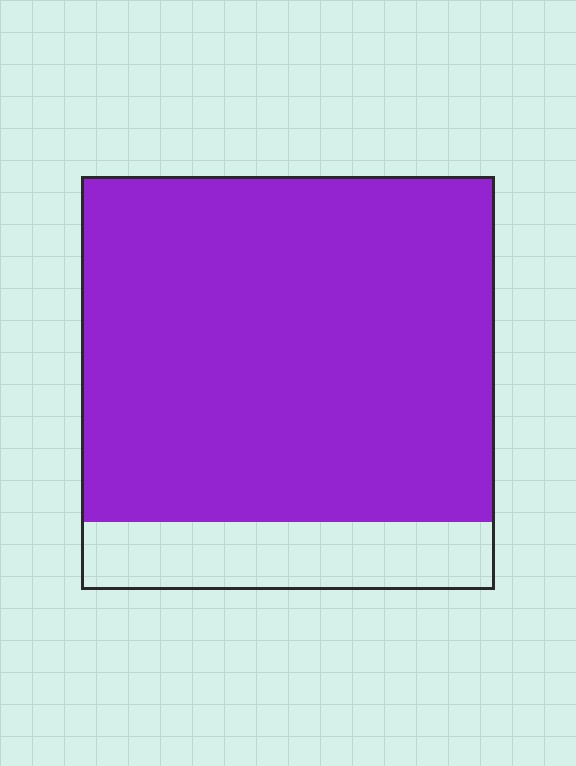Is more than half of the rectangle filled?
Yes.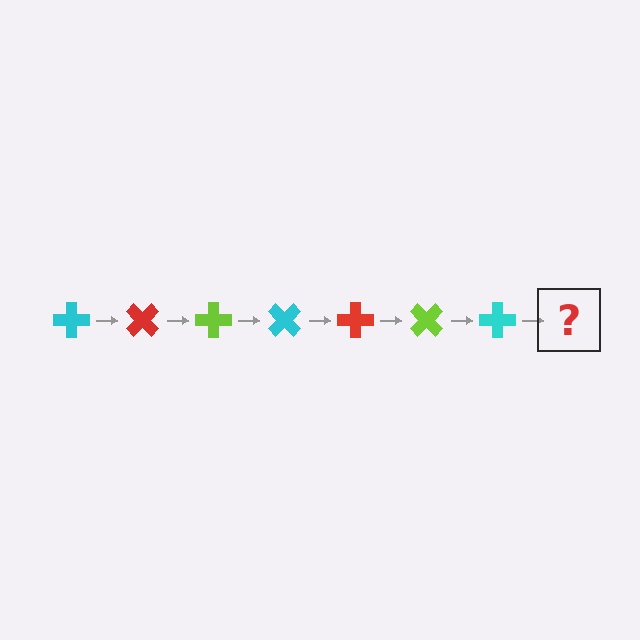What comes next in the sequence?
The next element should be a red cross, rotated 315 degrees from the start.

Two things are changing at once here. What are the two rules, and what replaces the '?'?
The two rules are that it rotates 45 degrees each step and the color cycles through cyan, red, and lime. The '?' should be a red cross, rotated 315 degrees from the start.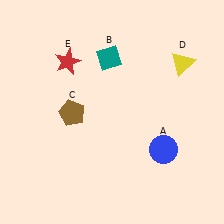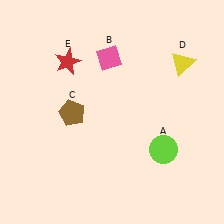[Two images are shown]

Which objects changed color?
A changed from blue to lime. B changed from teal to pink.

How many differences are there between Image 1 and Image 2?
There are 2 differences between the two images.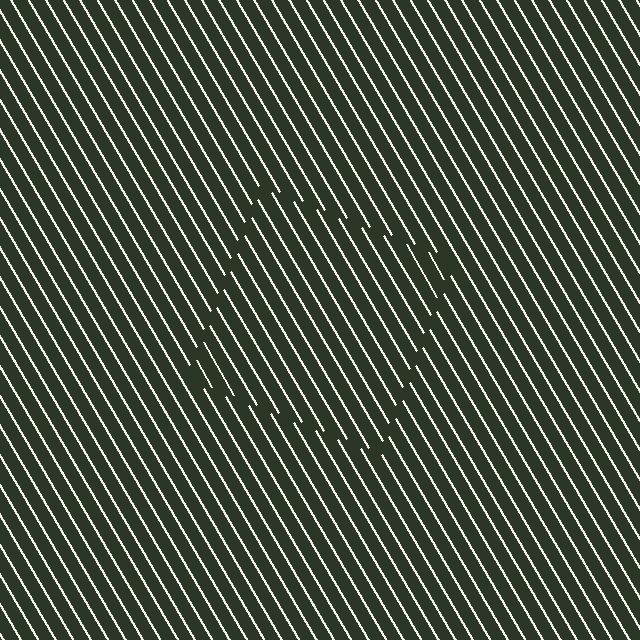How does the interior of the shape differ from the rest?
The interior of the shape contains the same grating, shifted by half a period — the contour is defined by the phase discontinuity where line-ends from the inner and outer gratings abut.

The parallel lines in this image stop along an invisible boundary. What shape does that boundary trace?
An illusory square. The interior of the shape contains the same grating, shifted by half a period — the contour is defined by the phase discontinuity where line-ends from the inner and outer gratings abut.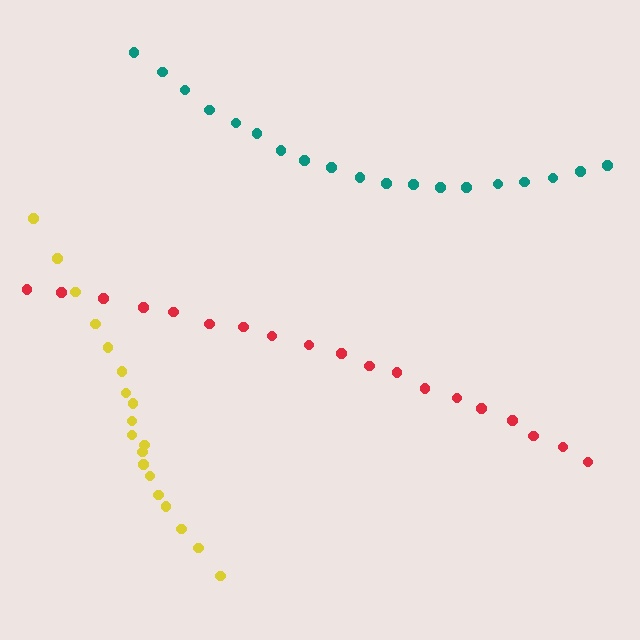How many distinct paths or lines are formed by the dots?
There are 3 distinct paths.